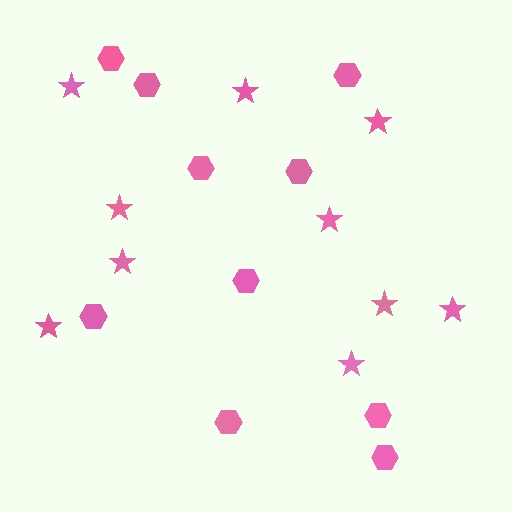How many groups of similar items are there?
There are 2 groups: one group of stars (10) and one group of hexagons (10).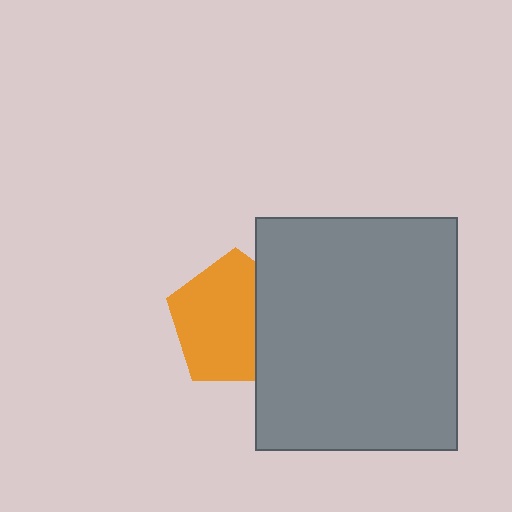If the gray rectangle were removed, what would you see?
You would see the complete orange pentagon.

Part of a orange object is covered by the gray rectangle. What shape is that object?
It is a pentagon.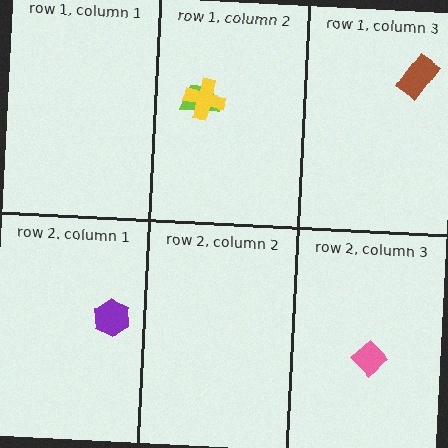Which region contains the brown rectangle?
The row 1, column 3 region.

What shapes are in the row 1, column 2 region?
The lime trapezoid, the yellow cross.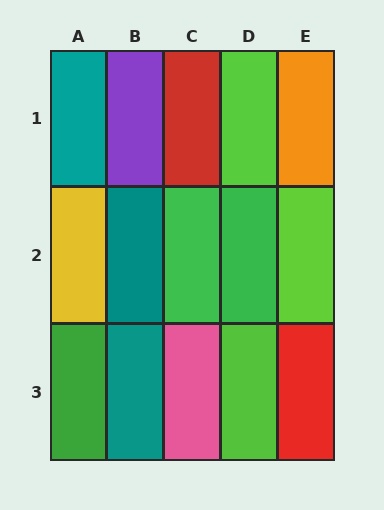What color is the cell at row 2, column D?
Green.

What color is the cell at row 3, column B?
Teal.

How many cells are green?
3 cells are green.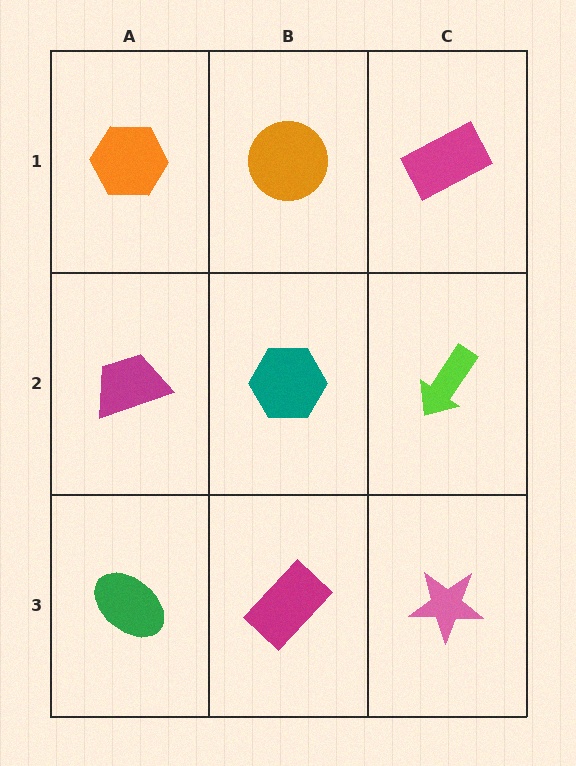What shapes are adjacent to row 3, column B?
A teal hexagon (row 2, column B), a green ellipse (row 3, column A), a pink star (row 3, column C).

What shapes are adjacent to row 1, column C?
A lime arrow (row 2, column C), an orange circle (row 1, column B).